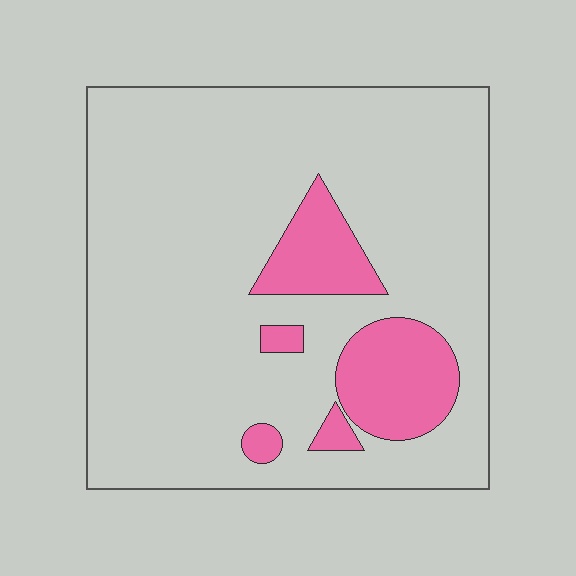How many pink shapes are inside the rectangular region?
5.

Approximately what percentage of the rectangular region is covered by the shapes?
Approximately 15%.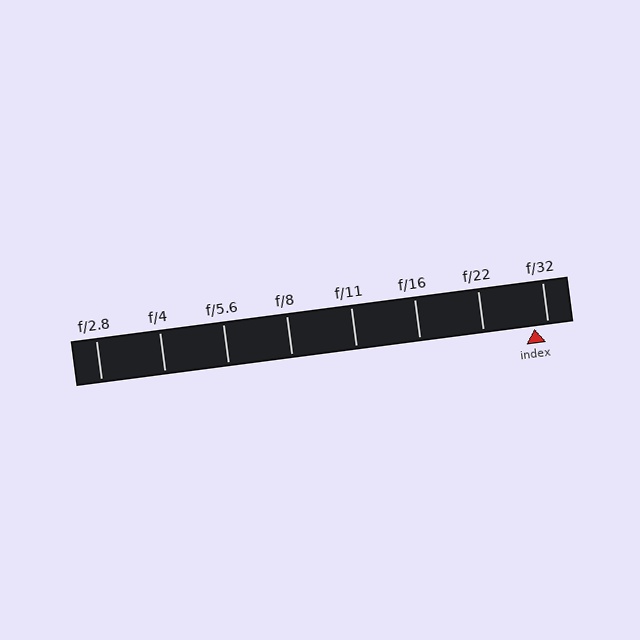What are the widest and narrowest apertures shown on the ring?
The widest aperture shown is f/2.8 and the narrowest is f/32.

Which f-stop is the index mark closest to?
The index mark is closest to f/32.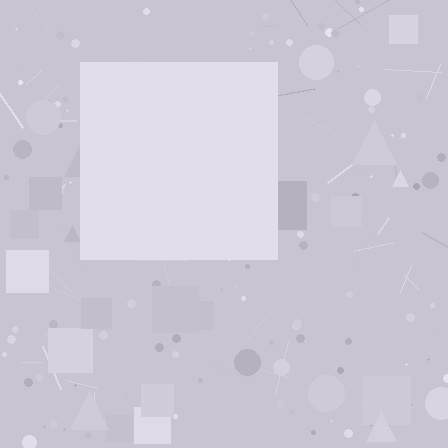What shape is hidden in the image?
A square is hidden in the image.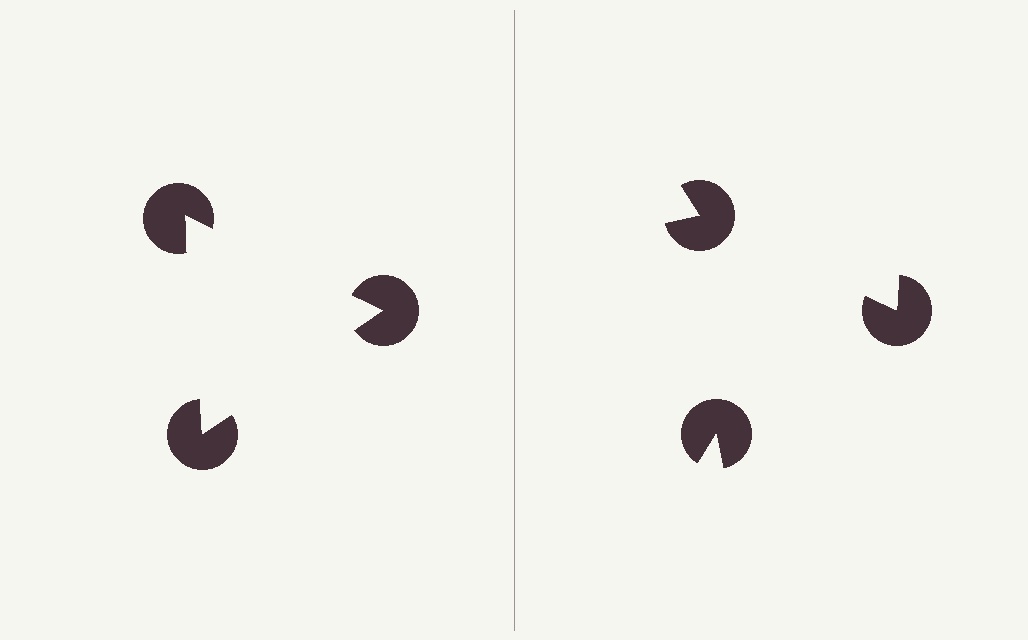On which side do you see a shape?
An illusory triangle appears on the left side. On the right side the wedge cuts are rotated, so no coherent shape forms.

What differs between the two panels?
The pac-man discs are positioned identically on both sides; only the wedge orientations differ. On the left they align to a triangle; on the right they are misaligned.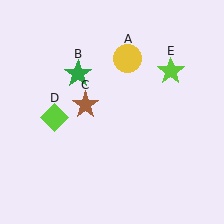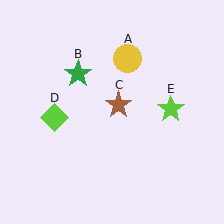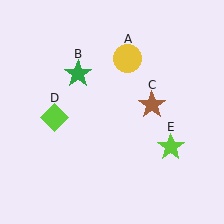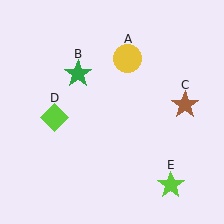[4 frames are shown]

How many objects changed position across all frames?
2 objects changed position: brown star (object C), lime star (object E).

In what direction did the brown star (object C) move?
The brown star (object C) moved right.